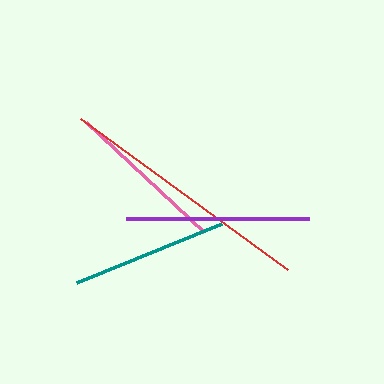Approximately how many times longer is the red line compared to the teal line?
The red line is approximately 1.6 times the length of the teal line.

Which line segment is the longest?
The red line is the longest at approximately 256 pixels.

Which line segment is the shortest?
The teal line is the shortest at approximately 156 pixels.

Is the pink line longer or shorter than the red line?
The red line is longer than the pink line.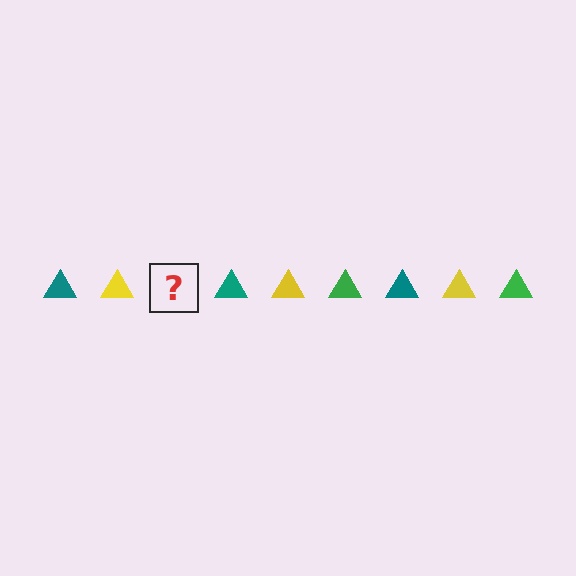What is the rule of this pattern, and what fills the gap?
The rule is that the pattern cycles through teal, yellow, green triangles. The gap should be filled with a green triangle.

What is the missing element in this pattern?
The missing element is a green triangle.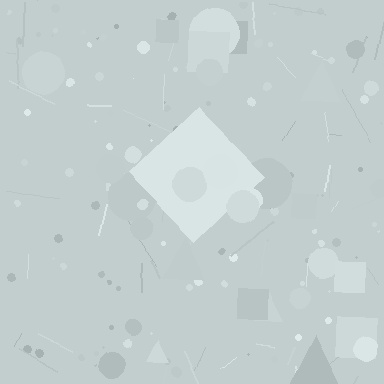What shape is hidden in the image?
A diamond is hidden in the image.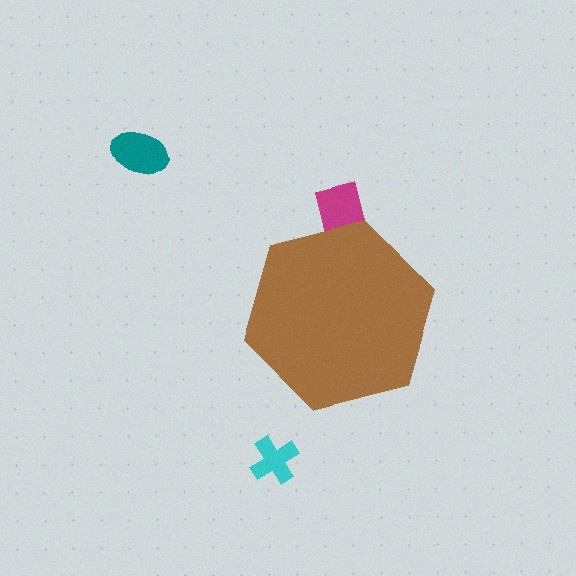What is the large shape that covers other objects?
A brown hexagon.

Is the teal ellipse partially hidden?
No, the teal ellipse is fully visible.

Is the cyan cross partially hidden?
No, the cyan cross is fully visible.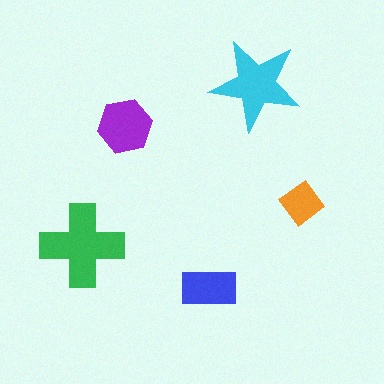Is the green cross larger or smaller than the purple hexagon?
Larger.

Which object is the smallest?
The orange diamond.